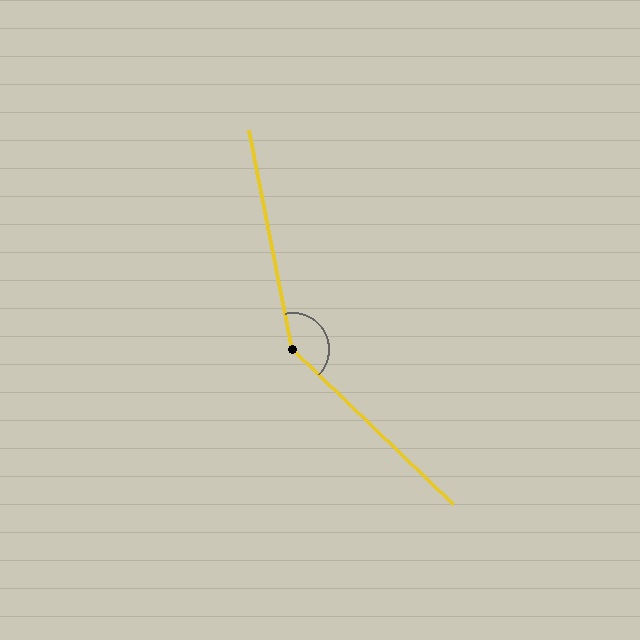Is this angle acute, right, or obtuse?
It is obtuse.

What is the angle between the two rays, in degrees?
Approximately 145 degrees.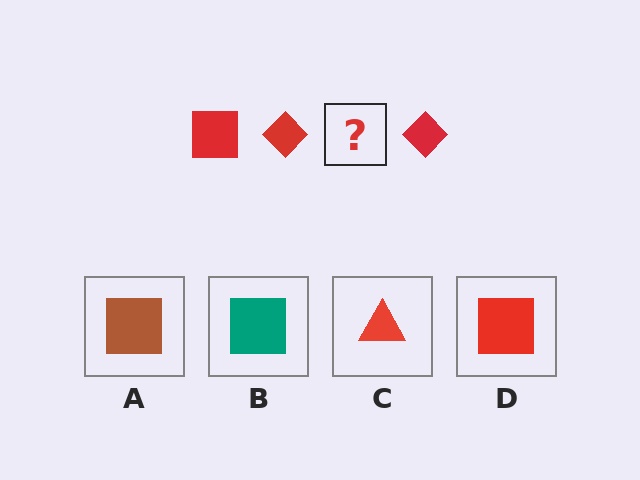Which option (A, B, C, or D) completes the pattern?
D.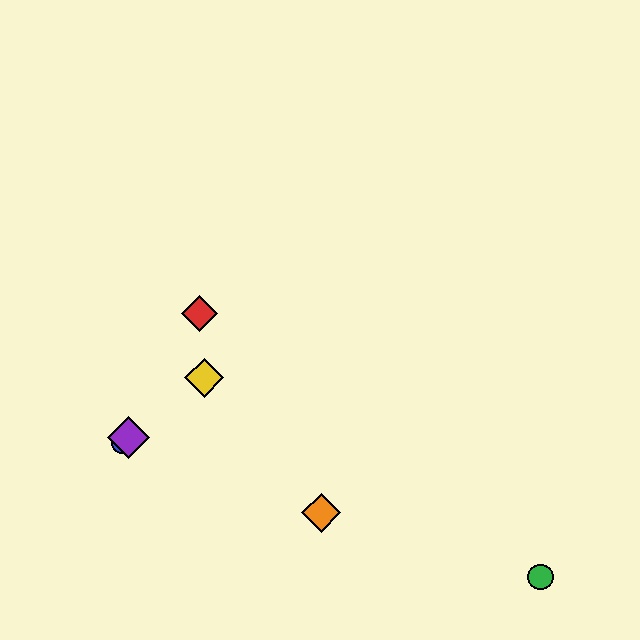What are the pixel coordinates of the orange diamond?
The orange diamond is at (321, 513).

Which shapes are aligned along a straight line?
The blue circle, the yellow diamond, the purple diamond are aligned along a straight line.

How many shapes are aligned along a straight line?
3 shapes (the blue circle, the yellow diamond, the purple diamond) are aligned along a straight line.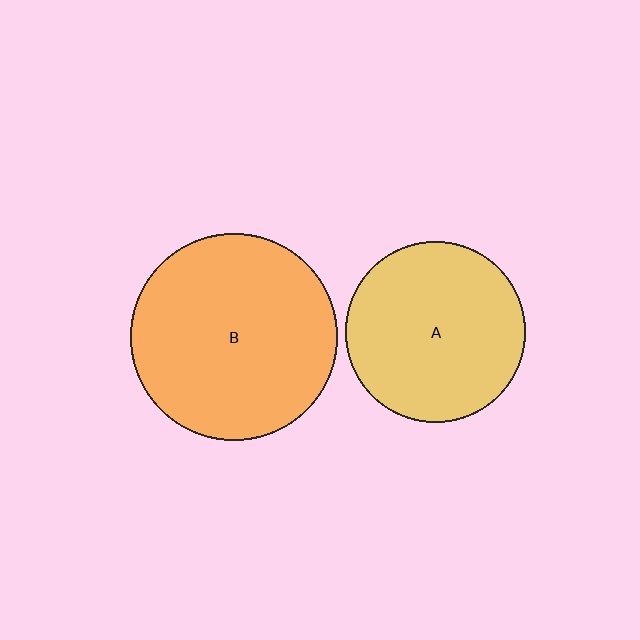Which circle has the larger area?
Circle B (orange).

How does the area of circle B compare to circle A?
Approximately 1.3 times.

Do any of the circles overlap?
No, none of the circles overlap.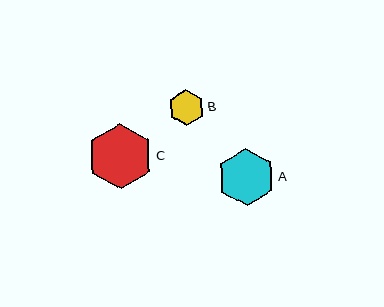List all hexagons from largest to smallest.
From largest to smallest: C, A, B.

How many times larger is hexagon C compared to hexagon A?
Hexagon C is approximately 1.1 times the size of hexagon A.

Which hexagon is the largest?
Hexagon C is the largest with a size of approximately 65 pixels.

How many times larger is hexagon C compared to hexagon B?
Hexagon C is approximately 1.8 times the size of hexagon B.